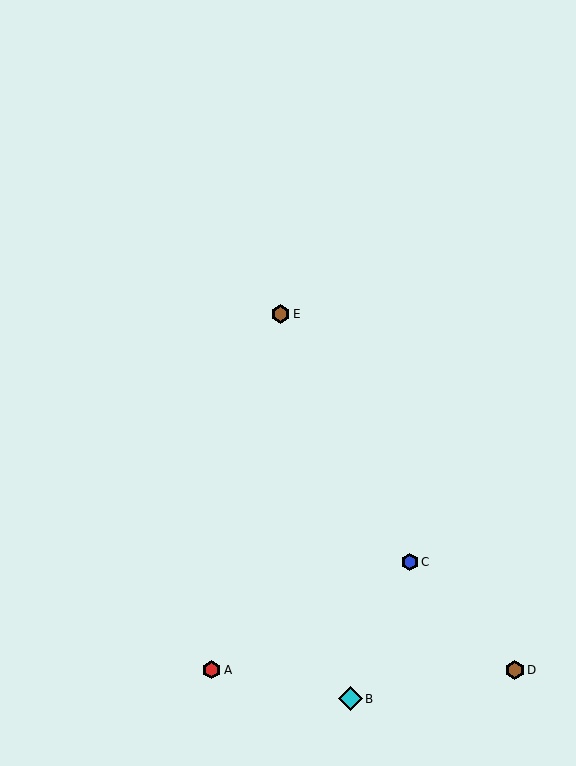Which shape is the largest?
The cyan diamond (labeled B) is the largest.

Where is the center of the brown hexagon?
The center of the brown hexagon is at (515, 670).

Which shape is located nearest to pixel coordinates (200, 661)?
The red hexagon (labeled A) at (212, 670) is nearest to that location.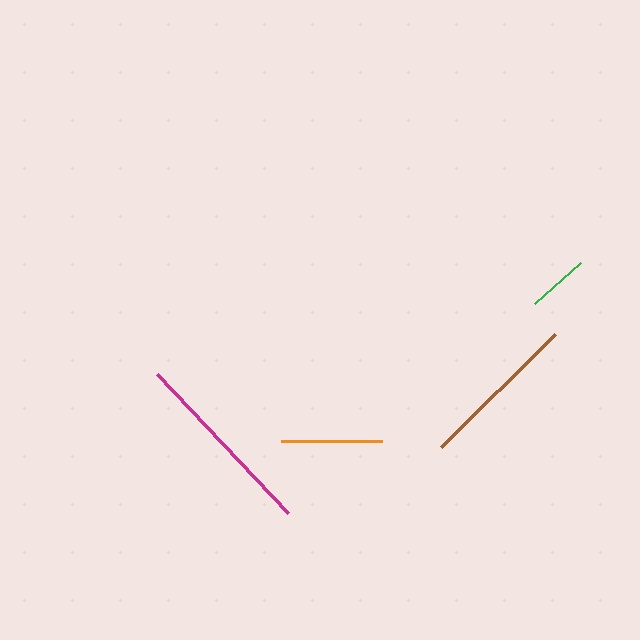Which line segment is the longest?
The magenta line is the longest at approximately 191 pixels.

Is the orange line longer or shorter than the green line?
The orange line is longer than the green line.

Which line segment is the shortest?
The green line is the shortest at approximately 62 pixels.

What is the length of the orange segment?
The orange segment is approximately 101 pixels long.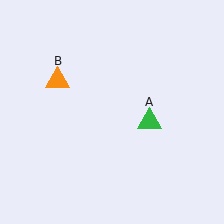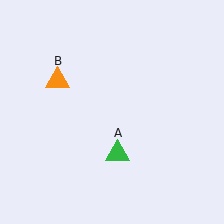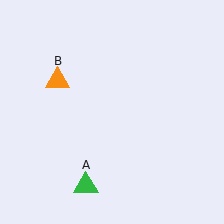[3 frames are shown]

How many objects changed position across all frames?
1 object changed position: green triangle (object A).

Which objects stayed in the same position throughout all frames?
Orange triangle (object B) remained stationary.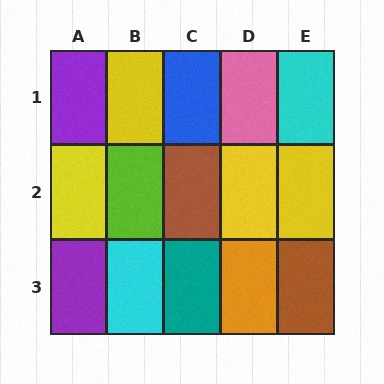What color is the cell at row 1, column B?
Yellow.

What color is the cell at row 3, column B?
Cyan.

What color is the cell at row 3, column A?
Purple.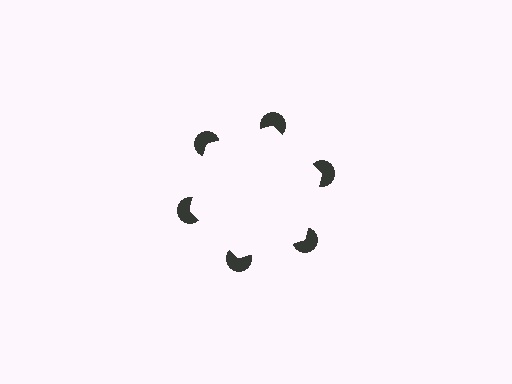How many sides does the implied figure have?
6 sides.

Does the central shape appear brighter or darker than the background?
It typically appears slightly brighter than the background, even though no actual brightness change is drawn.